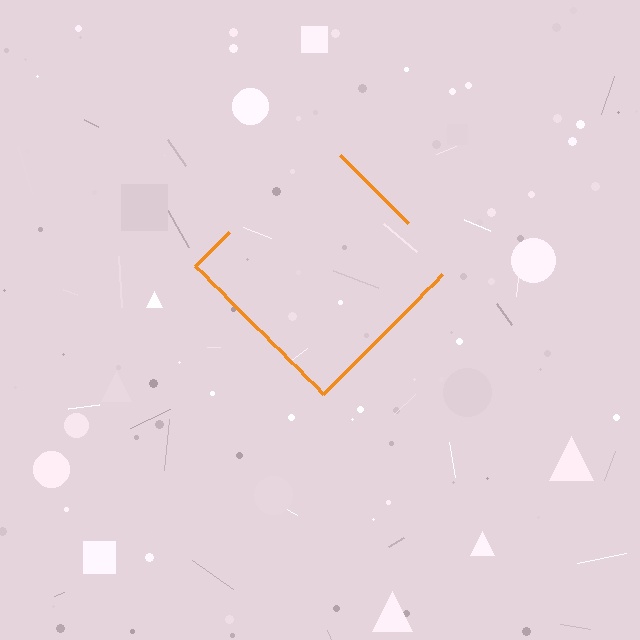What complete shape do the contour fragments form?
The contour fragments form a diamond.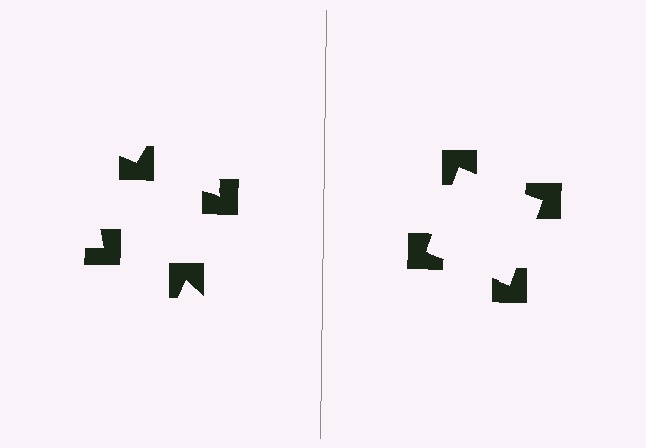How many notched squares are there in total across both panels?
8 — 4 on each side.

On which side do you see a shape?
An illusory square appears on the right side. On the left side the wedge cuts are rotated, so no coherent shape forms.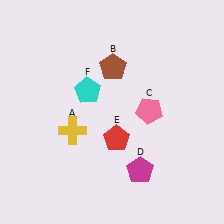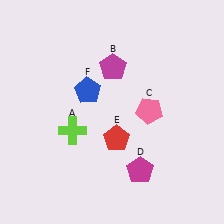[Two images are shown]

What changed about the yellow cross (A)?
In Image 1, A is yellow. In Image 2, it changed to lime.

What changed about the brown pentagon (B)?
In Image 1, B is brown. In Image 2, it changed to magenta.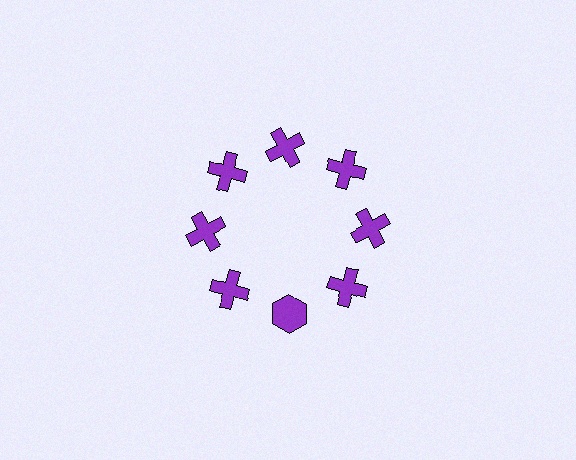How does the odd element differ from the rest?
It has a different shape: hexagon instead of cross.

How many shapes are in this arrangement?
There are 8 shapes arranged in a ring pattern.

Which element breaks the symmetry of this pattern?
The purple hexagon at roughly the 6 o'clock position breaks the symmetry. All other shapes are purple crosses.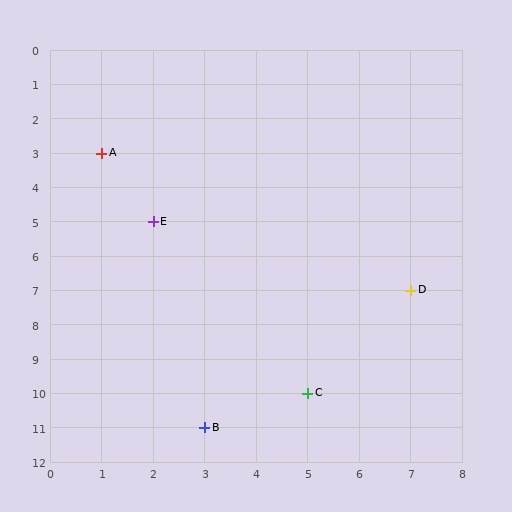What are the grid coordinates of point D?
Point D is at grid coordinates (7, 7).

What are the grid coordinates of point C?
Point C is at grid coordinates (5, 10).